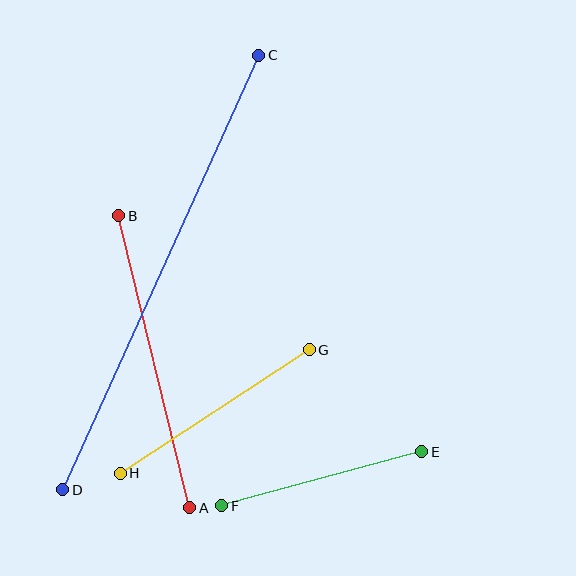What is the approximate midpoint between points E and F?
The midpoint is at approximately (322, 479) pixels.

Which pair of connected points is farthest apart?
Points C and D are farthest apart.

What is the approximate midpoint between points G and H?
The midpoint is at approximately (215, 411) pixels.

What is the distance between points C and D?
The distance is approximately 477 pixels.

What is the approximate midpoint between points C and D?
The midpoint is at approximately (161, 272) pixels.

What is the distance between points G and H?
The distance is approximately 226 pixels.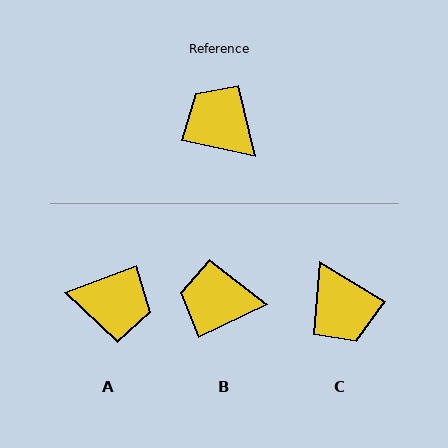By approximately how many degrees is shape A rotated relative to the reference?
Approximately 147 degrees clockwise.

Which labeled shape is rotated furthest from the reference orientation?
C, about 161 degrees away.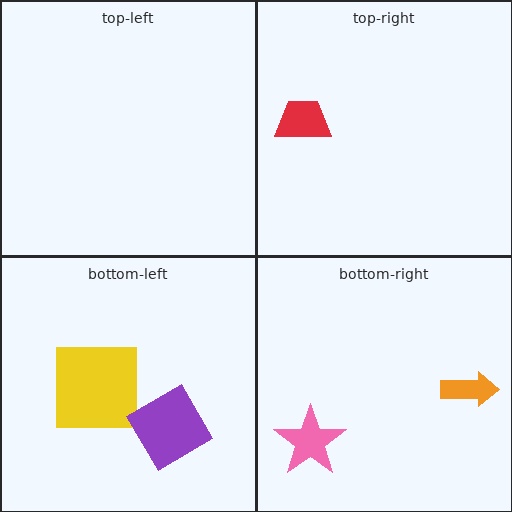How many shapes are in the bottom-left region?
2.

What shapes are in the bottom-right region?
The pink star, the orange arrow.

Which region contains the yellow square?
The bottom-left region.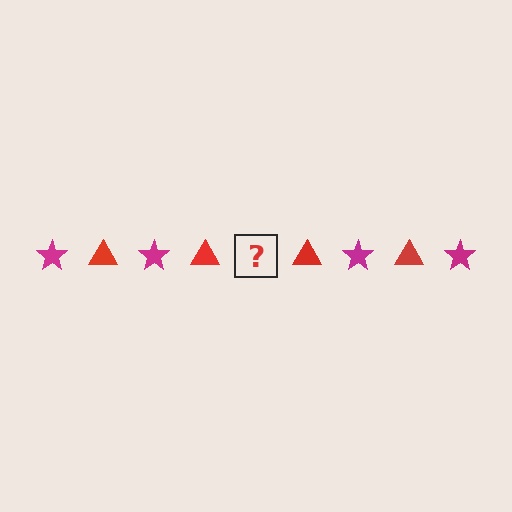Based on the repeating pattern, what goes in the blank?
The blank should be a magenta star.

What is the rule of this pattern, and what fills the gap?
The rule is that the pattern alternates between magenta star and red triangle. The gap should be filled with a magenta star.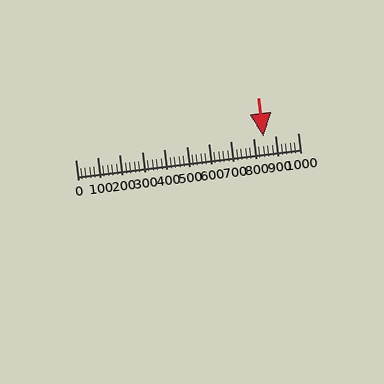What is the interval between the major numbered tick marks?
The major tick marks are spaced 100 units apart.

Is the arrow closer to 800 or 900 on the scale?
The arrow is closer to 800.